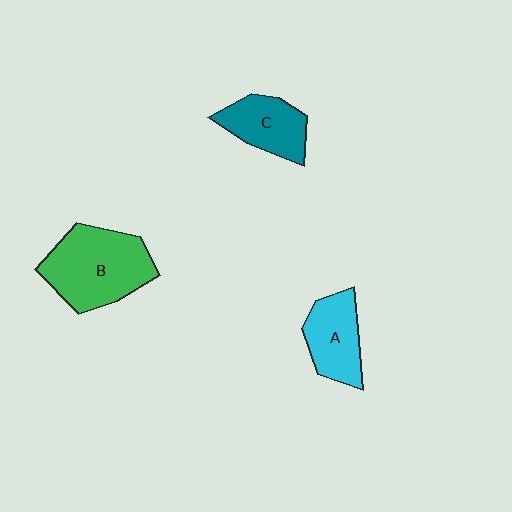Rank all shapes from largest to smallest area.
From largest to smallest: B (green), A (cyan), C (teal).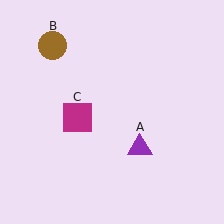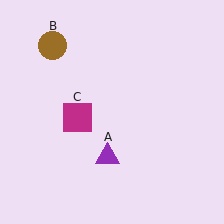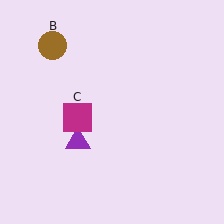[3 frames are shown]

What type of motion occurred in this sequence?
The purple triangle (object A) rotated clockwise around the center of the scene.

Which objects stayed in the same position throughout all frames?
Brown circle (object B) and magenta square (object C) remained stationary.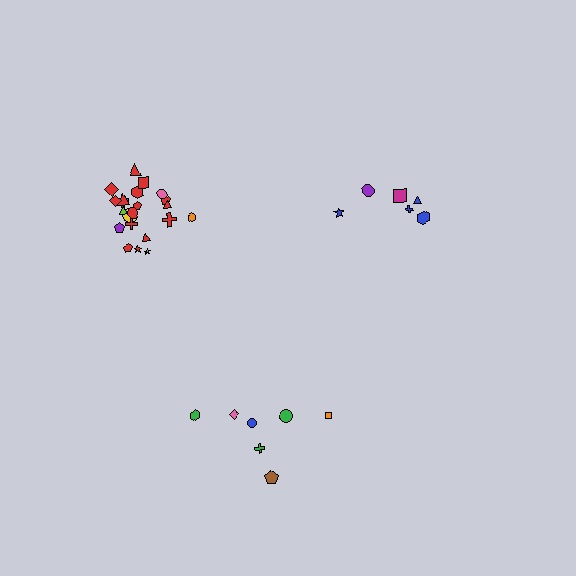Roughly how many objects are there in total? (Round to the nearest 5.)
Roughly 35 objects in total.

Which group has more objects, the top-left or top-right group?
The top-left group.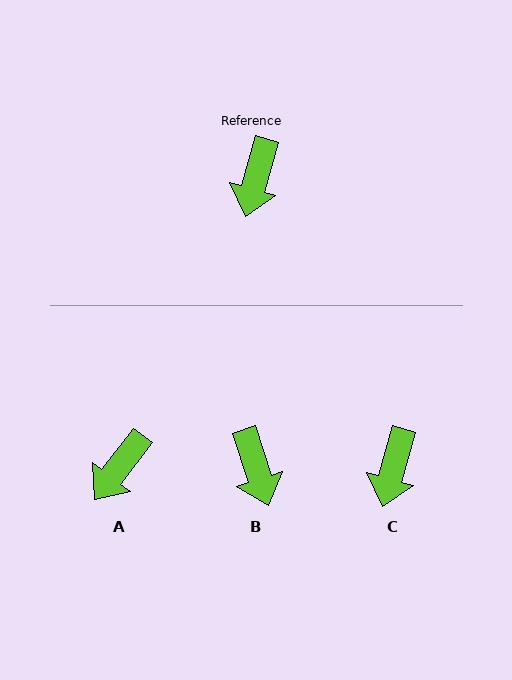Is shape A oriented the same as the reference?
No, it is off by about 21 degrees.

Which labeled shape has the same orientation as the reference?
C.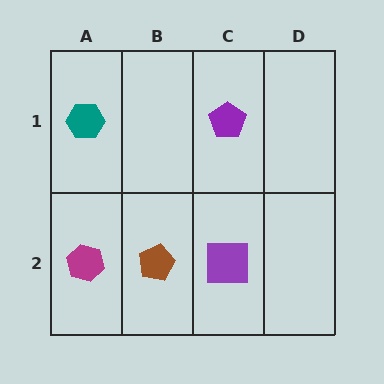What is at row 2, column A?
A magenta hexagon.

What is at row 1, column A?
A teal hexagon.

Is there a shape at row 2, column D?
No, that cell is empty.